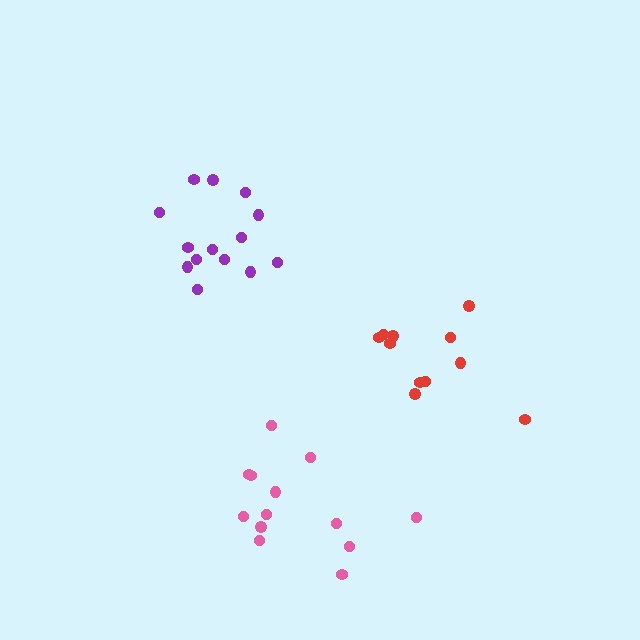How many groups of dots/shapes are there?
There are 3 groups.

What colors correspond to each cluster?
The clusters are colored: red, purple, pink.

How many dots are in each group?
Group 1: 11 dots, Group 2: 14 dots, Group 3: 13 dots (38 total).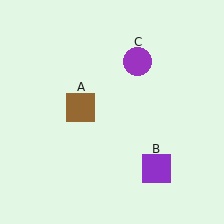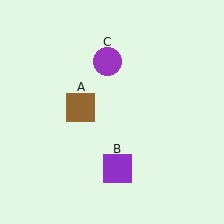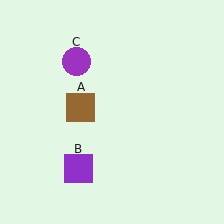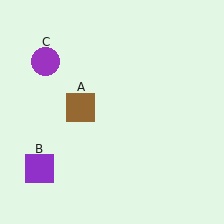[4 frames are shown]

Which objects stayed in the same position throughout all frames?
Brown square (object A) remained stationary.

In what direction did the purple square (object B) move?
The purple square (object B) moved left.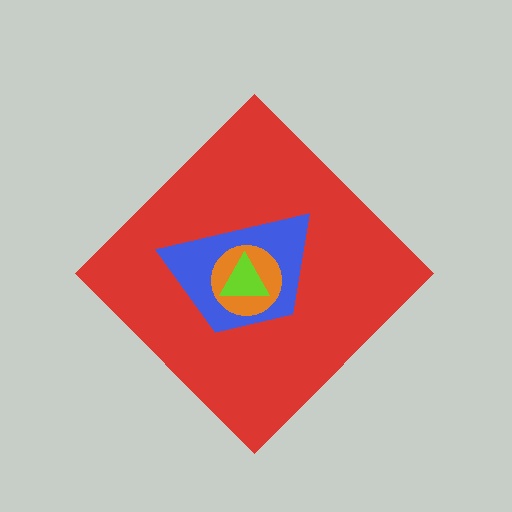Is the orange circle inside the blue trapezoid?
Yes.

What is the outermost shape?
The red diamond.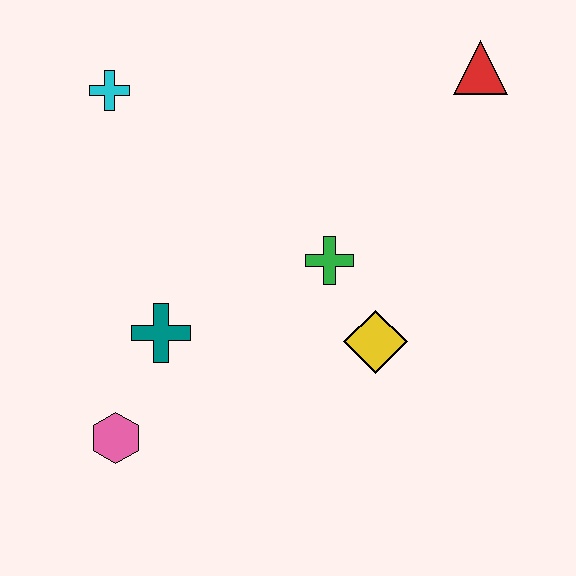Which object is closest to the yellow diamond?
The green cross is closest to the yellow diamond.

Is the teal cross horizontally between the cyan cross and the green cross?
Yes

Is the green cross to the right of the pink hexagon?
Yes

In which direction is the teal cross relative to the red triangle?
The teal cross is to the left of the red triangle.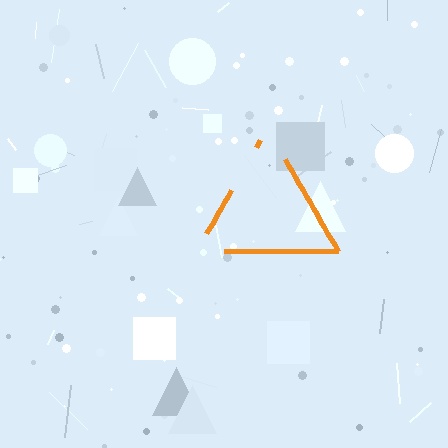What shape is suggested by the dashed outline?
The dashed outline suggests a triangle.